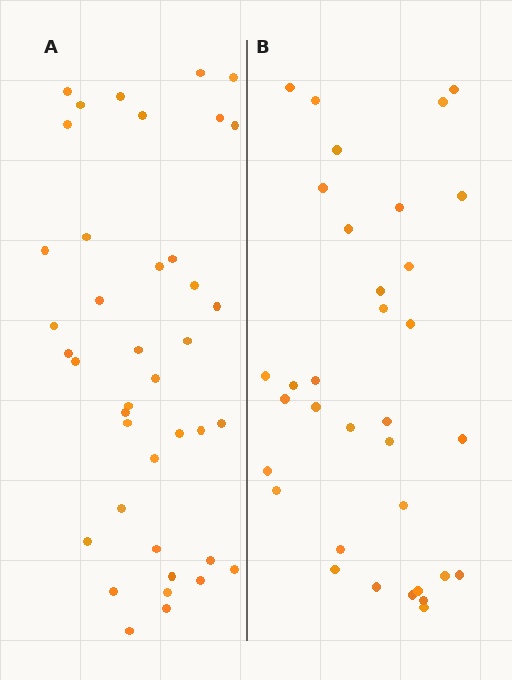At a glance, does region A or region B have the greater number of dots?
Region A (the left region) has more dots.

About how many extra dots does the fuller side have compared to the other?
Region A has about 6 more dots than region B.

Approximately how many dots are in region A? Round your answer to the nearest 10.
About 40 dots.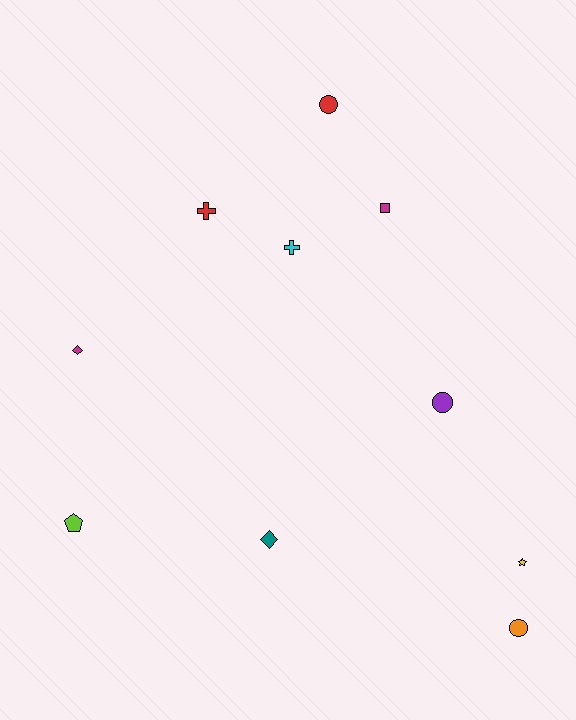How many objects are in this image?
There are 10 objects.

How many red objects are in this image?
There are 2 red objects.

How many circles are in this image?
There are 3 circles.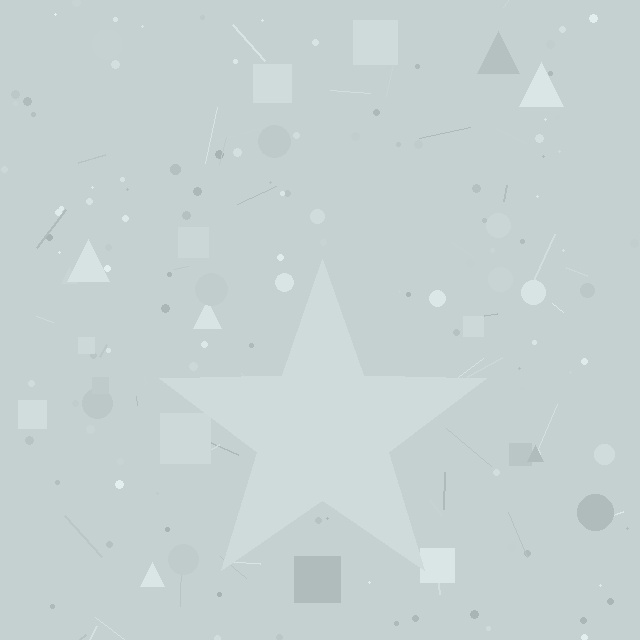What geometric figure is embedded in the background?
A star is embedded in the background.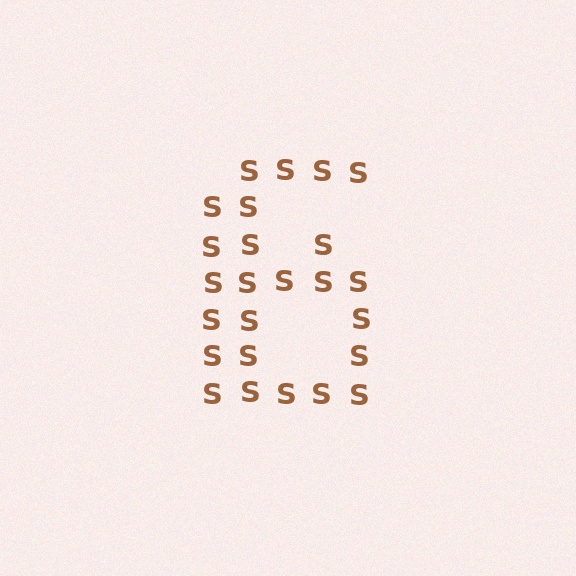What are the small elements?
The small elements are letter S's.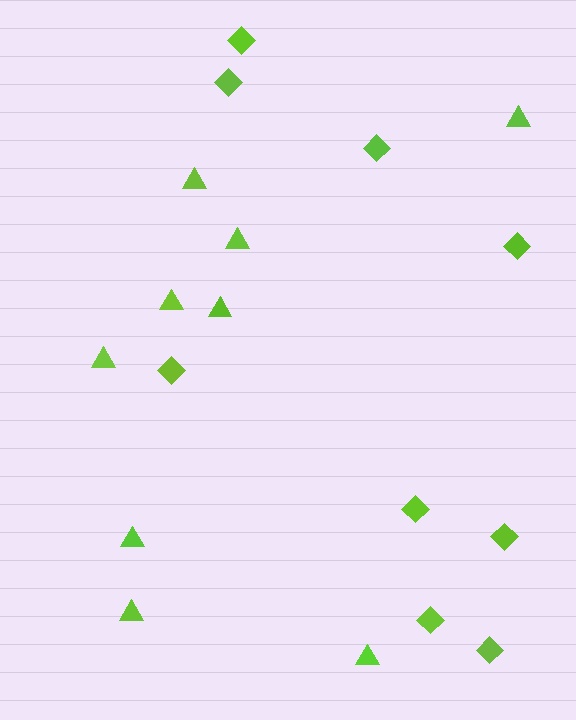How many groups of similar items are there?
There are 2 groups: one group of triangles (9) and one group of diamonds (9).